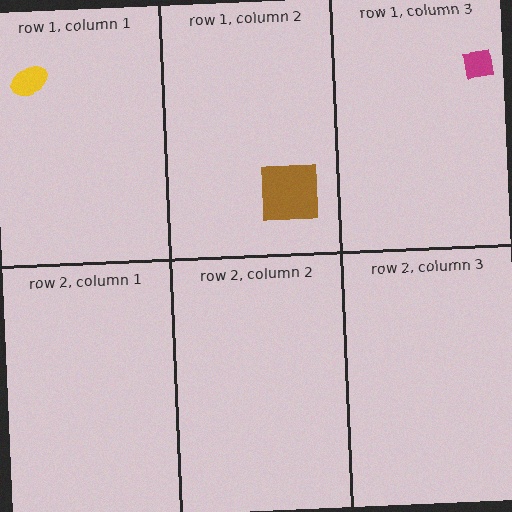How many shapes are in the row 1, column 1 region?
1.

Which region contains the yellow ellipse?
The row 1, column 1 region.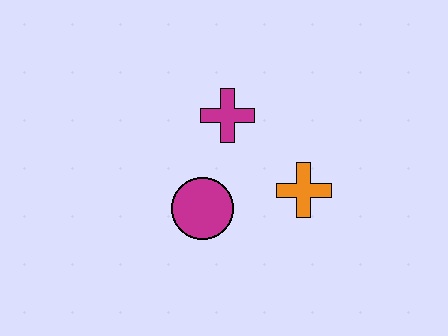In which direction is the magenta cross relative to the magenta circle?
The magenta cross is above the magenta circle.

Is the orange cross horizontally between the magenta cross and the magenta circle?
No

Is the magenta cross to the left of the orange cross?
Yes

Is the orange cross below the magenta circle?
No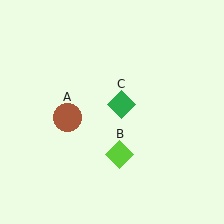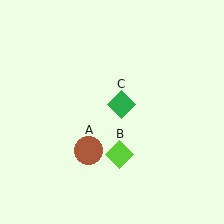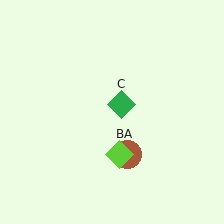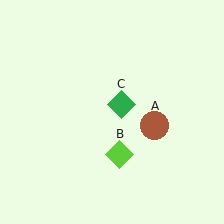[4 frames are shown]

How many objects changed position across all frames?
1 object changed position: brown circle (object A).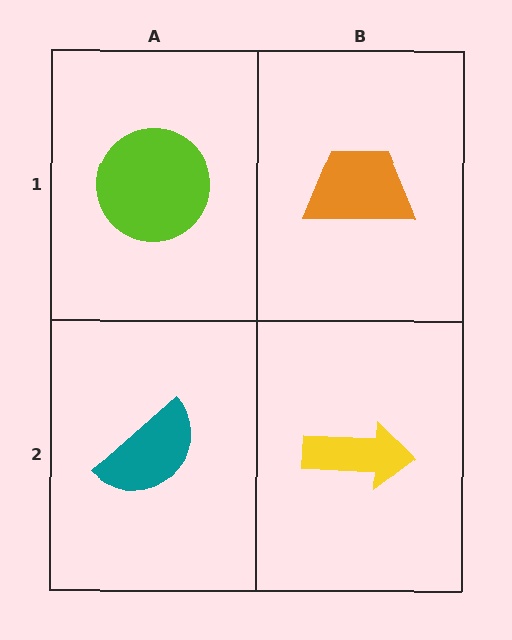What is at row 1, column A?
A lime circle.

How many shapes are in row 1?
2 shapes.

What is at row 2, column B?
A yellow arrow.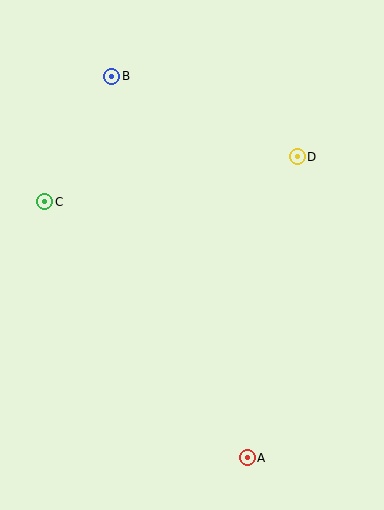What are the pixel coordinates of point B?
Point B is at (112, 76).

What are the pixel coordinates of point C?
Point C is at (45, 202).